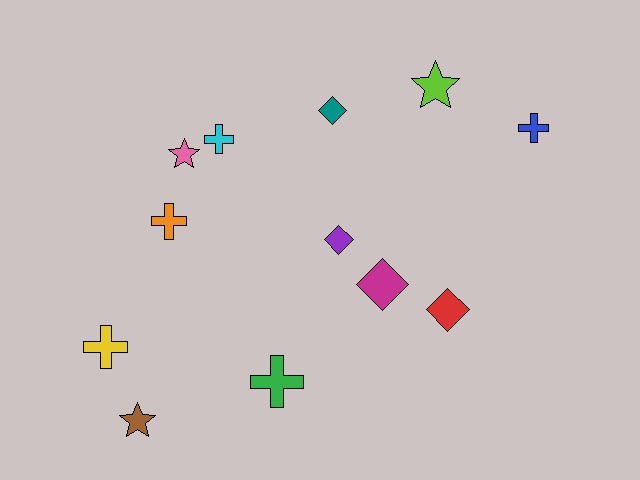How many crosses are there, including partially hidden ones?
There are 5 crosses.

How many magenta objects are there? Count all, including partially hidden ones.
There is 1 magenta object.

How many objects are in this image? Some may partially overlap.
There are 12 objects.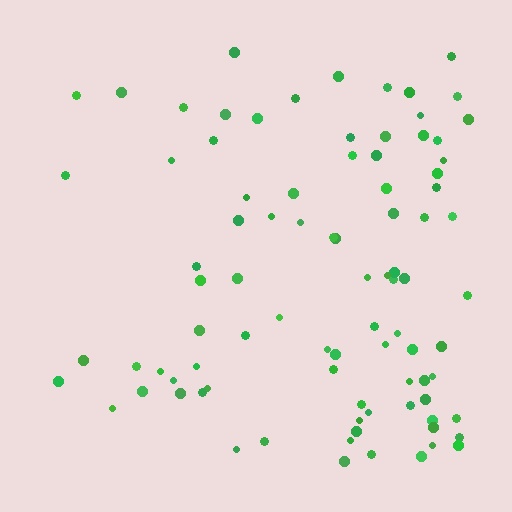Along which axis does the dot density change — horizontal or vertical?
Horizontal.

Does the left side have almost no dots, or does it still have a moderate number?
Still a moderate number, just noticeably fewer than the right.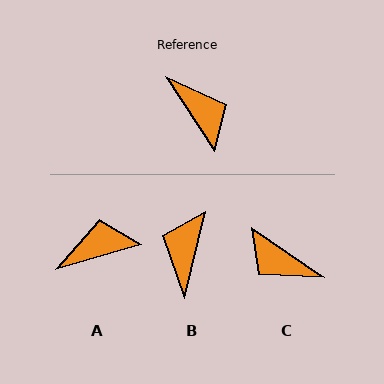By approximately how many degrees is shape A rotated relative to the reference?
Approximately 73 degrees counter-clockwise.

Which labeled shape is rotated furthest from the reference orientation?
C, about 157 degrees away.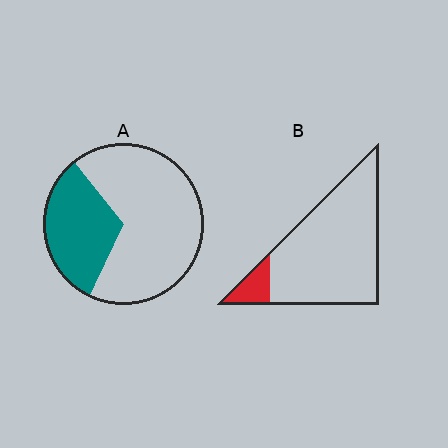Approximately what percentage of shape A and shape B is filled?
A is approximately 30% and B is approximately 10%.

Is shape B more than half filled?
No.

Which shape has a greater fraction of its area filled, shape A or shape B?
Shape A.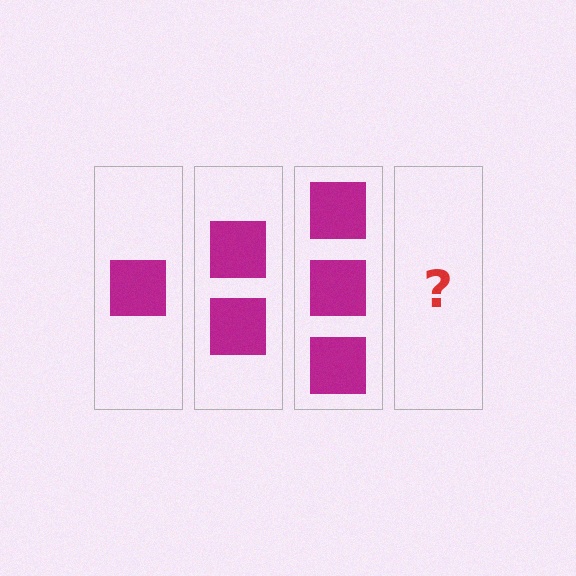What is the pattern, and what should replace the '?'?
The pattern is that each step adds one more square. The '?' should be 4 squares.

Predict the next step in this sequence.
The next step is 4 squares.